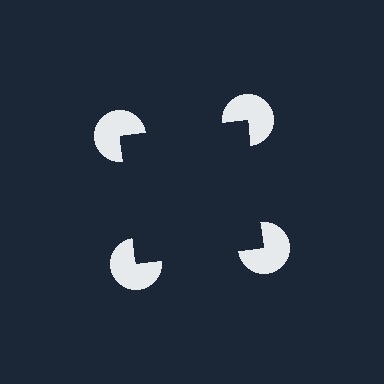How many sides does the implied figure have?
4 sides.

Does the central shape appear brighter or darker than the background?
It typically appears slightly darker than the background, even though no actual brightness change is drawn.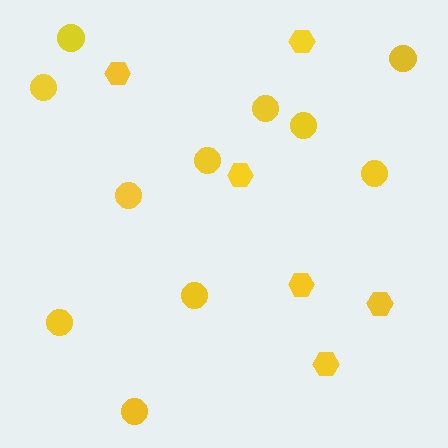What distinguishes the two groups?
There are 2 groups: one group of circles (11) and one group of hexagons (6).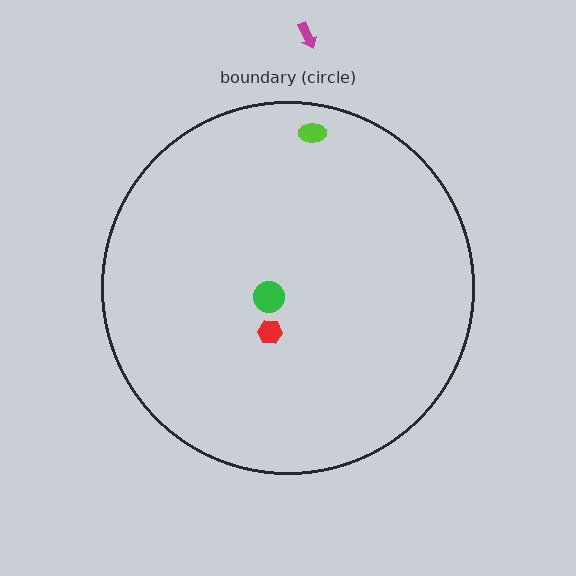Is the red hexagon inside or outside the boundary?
Inside.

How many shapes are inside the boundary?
3 inside, 1 outside.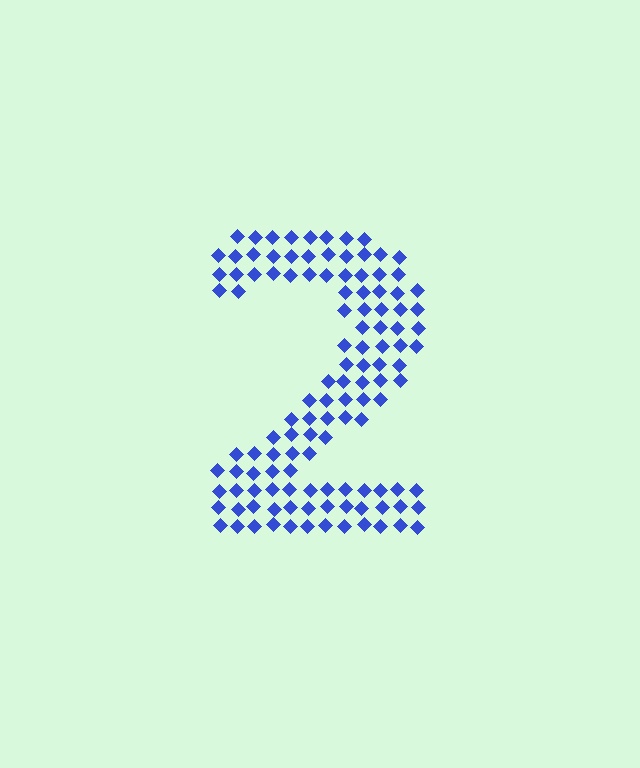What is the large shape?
The large shape is the digit 2.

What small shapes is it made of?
It is made of small diamonds.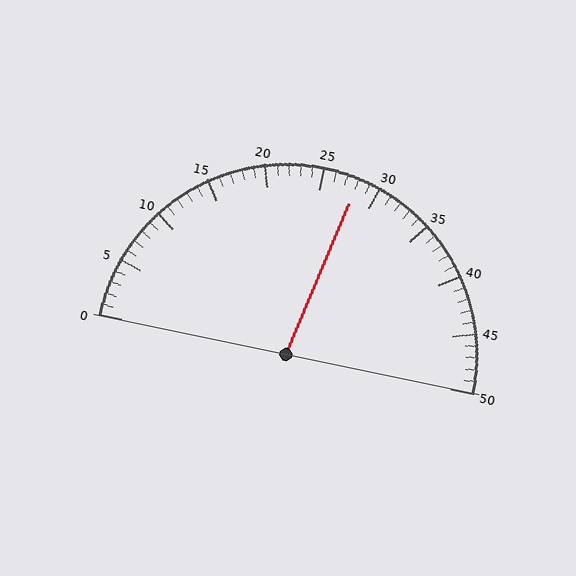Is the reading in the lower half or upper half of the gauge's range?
The reading is in the upper half of the range (0 to 50).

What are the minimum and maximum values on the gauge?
The gauge ranges from 0 to 50.